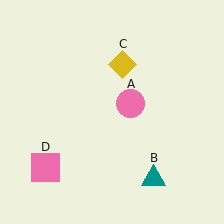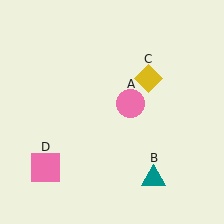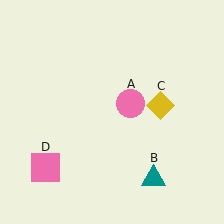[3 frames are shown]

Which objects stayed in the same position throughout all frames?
Pink circle (object A) and teal triangle (object B) and pink square (object D) remained stationary.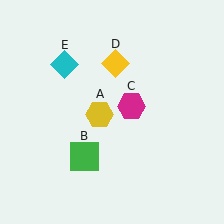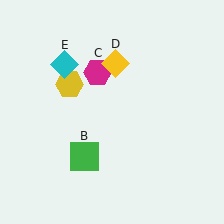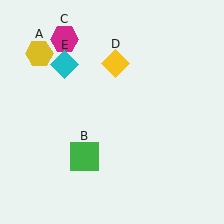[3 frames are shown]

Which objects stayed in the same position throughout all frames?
Green square (object B) and yellow diamond (object D) and cyan diamond (object E) remained stationary.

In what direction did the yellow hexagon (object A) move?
The yellow hexagon (object A) moved up and to the left.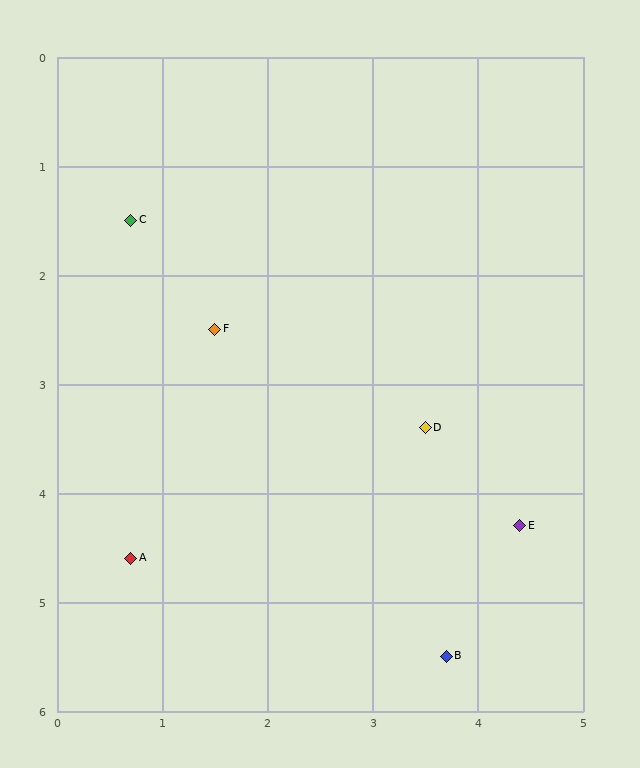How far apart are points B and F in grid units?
Points B and F are about 3.7 grid units apart.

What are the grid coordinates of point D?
Point D is at approximately (3.5, 3.4).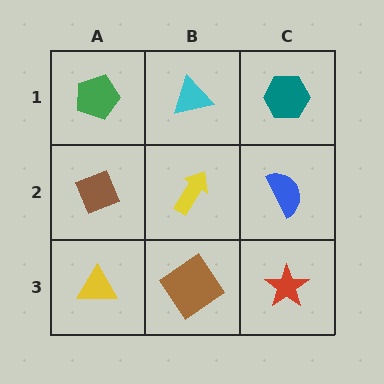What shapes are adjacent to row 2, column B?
A cyan triangle (row 1, column B), a brown diamond (row 3, column B), a brown diamond (row 2, column A), a blue semicircle (row 2, column C).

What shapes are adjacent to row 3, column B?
A yellow arrow (row 2, column B), a yellow triangle (row 3, column A), a red star (row 3, column C).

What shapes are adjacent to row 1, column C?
A blue semicircle (row 2, column C), a cyan triangle (row 1, column B).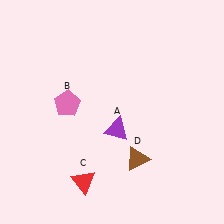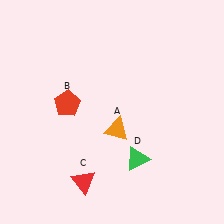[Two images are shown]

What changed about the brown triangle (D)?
In Image 1, D is brown. In Image 2, it changed to green.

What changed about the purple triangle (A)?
In Image 1, A is purple. In Image 2, it changed to orange.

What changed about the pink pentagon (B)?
In Image 1, B is pink. In Image 2, it changed to red.